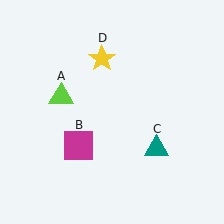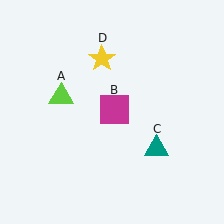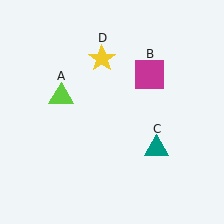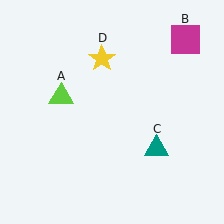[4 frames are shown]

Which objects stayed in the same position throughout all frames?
Lime triangle (object A) and teal triangle (object C) and yellow star (object D) remained stationary.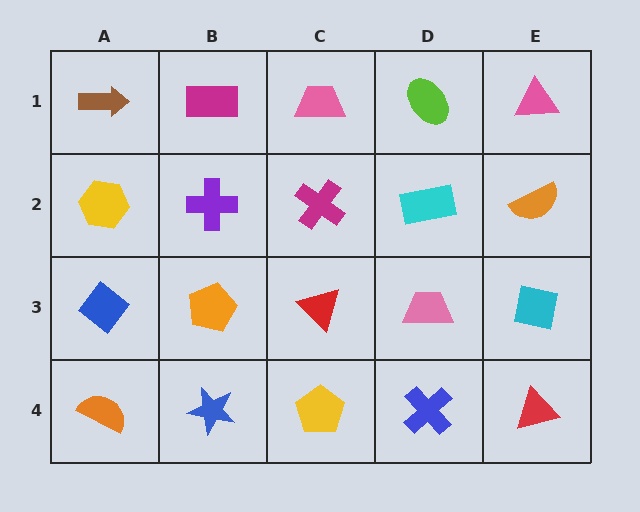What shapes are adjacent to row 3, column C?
A magenta cross (row 2, column C), a yellow pentagon (row 4, column C), an orange pentagon (row 3, column B), a pink trapezoid (row 3, column D).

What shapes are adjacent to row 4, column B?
An orange pentagon (row 3, column B), an orange semicircle (row 4, column A), a yellow pentagon (row 4, column C).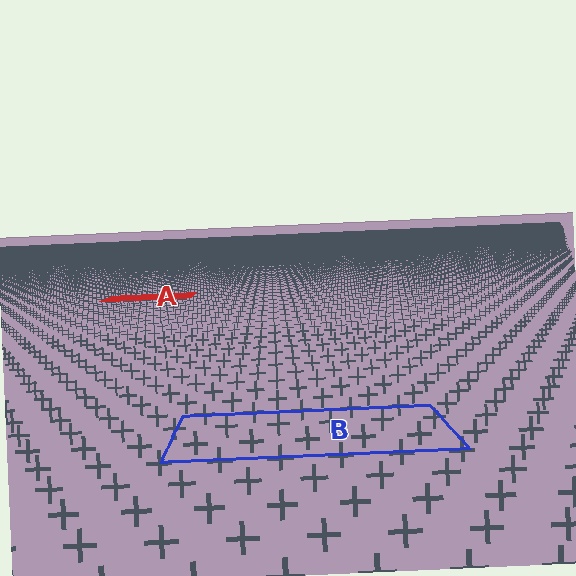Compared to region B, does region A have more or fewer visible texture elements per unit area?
Region A has more texture elements per unit area — they are packed more densely because it is farther away.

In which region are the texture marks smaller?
The texture marks are smaller in region A, because it is farther away.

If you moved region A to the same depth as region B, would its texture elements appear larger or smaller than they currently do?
They would appear larger. At a closer depth, the same texture elements are projected at a bigger on-screen size.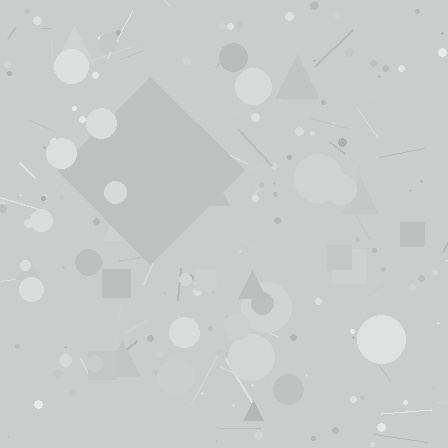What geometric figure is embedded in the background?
A diamond is embedded in the background.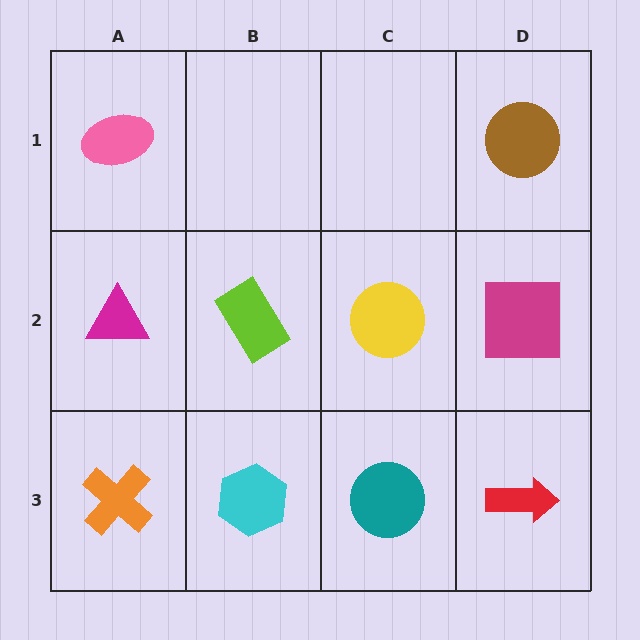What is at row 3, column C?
A teal circle.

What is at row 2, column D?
A magenta square.